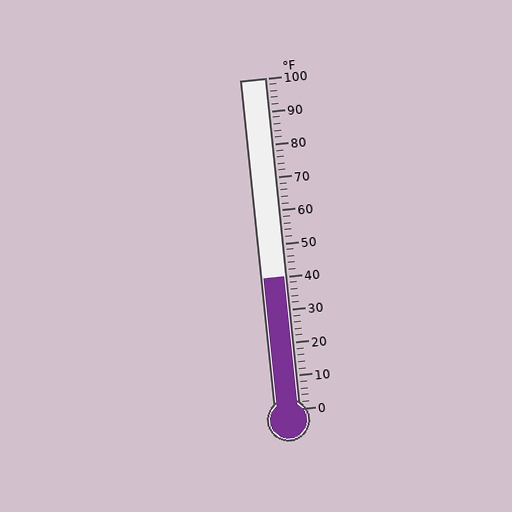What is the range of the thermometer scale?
The thermometer scale ranges from 0°F to 100°F.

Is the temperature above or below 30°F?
The temperature is above 30°F.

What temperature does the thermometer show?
The thermometer shows approximately 40°F.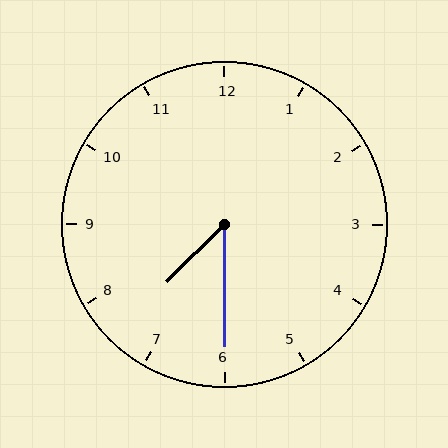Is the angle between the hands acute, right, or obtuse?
It is acute.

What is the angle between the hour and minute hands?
Approximately 45 degrees.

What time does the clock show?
7:30.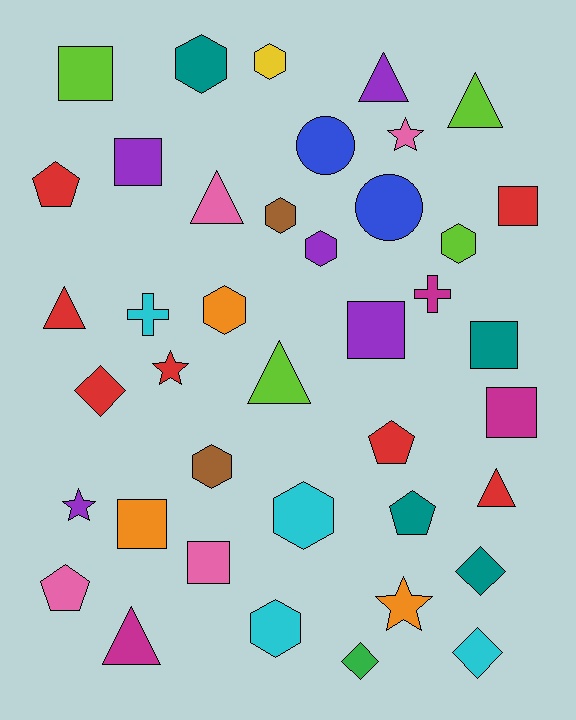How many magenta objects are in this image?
There are 3 magenta objects.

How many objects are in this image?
There are 40 objects.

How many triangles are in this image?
There are 7 triangles.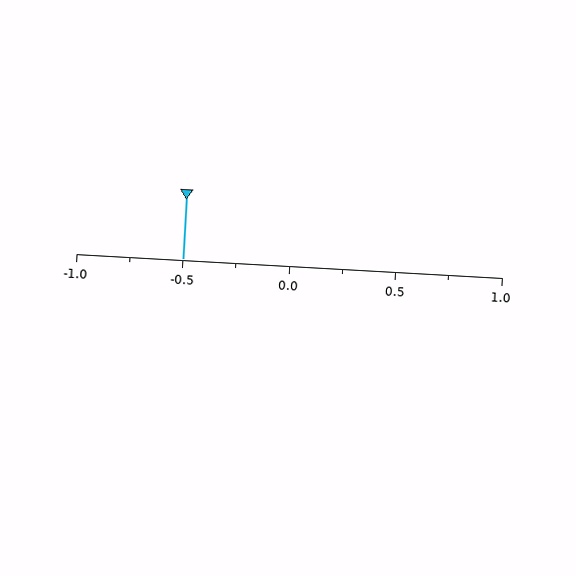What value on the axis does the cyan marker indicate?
The marker indicates approximately -0.5.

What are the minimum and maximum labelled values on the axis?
The axis runs from -1.0 to 1.0.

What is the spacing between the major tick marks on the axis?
The major ticks are spaced 0.5 apart.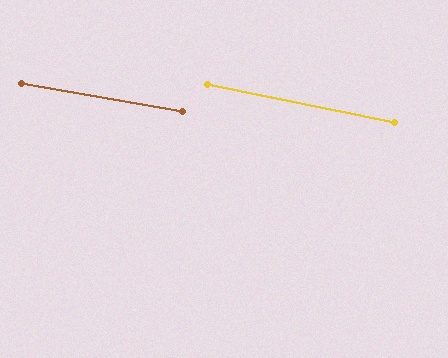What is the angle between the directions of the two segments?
Approximately 2 degrees.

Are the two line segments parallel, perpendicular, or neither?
Parallel — their directions differ by only 1.7°.